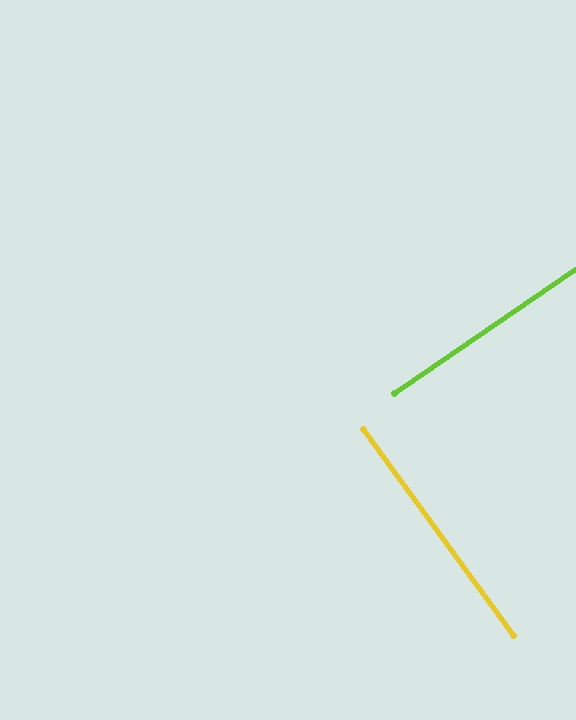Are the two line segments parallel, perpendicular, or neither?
Perpendicular — they meet at approximately 88°.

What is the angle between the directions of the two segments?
Approximately 88 degrees.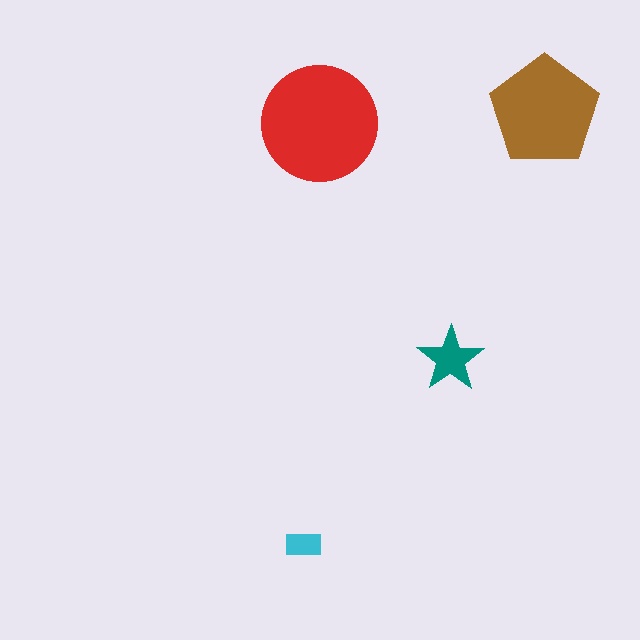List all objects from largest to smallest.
The red circle, the brown pentagon, the teal star, the cyan rectangle.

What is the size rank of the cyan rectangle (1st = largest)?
4th.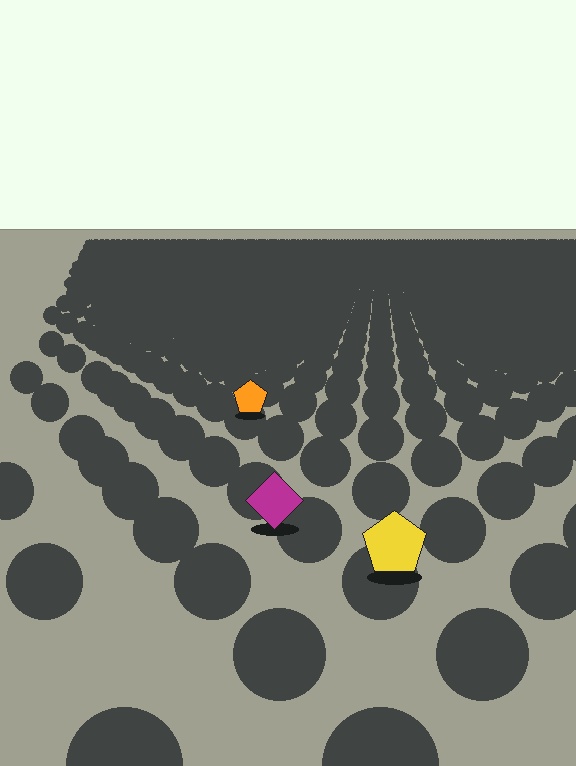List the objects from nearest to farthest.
From nearest to farthest: the yellow pentagon, the magenta diamond, the orange pentagon.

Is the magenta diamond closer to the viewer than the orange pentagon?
Yes. The magenta diamond is closer — you can tell from the texture gradient: the ground texture is coarser near it.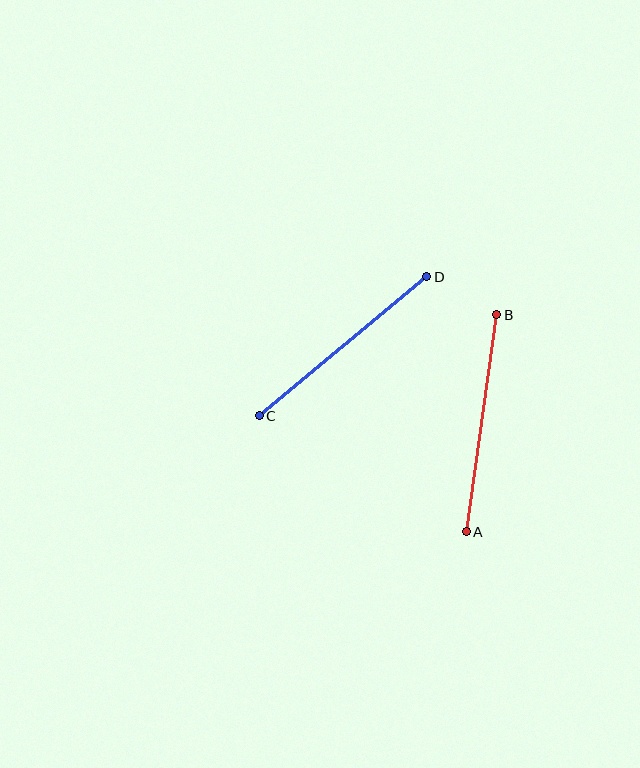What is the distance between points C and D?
The distance is approximately 218 pixels.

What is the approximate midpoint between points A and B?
The midpoint is at approximately (482, 423) pixels.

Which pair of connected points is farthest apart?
Points A and B are farthest apart.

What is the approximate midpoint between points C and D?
The midpoint is at approximately (343, 346) pixels.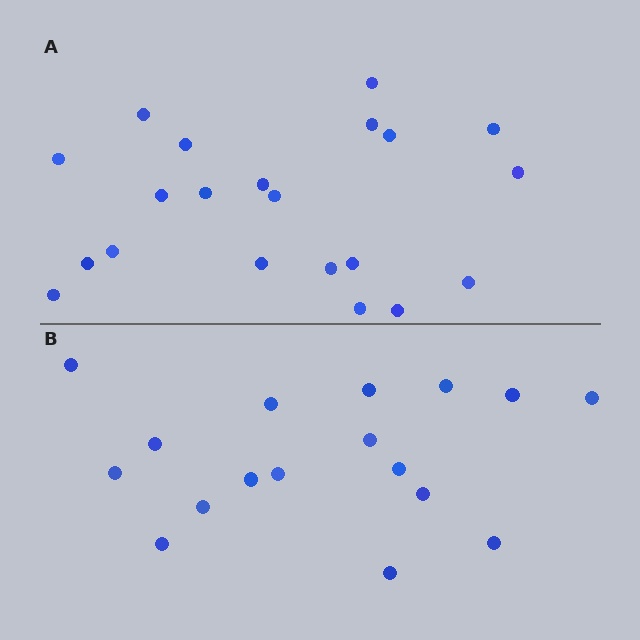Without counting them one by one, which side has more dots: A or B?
Region A (the top region) has more dots.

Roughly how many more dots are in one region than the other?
Region A has about 4 more dots than region B.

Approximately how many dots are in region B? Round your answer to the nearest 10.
About 20 dots. (The exact count is 17, which rounds to 20.)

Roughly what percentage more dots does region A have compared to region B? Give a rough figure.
About 25% more.